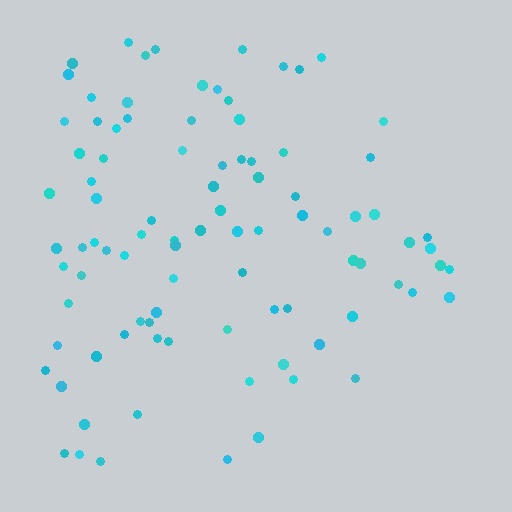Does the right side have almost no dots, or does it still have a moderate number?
Still a moderate number, just noticeably fewer than the left.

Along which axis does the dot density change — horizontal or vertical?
Horizontal.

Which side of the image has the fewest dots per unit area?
The right.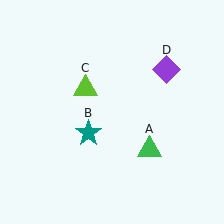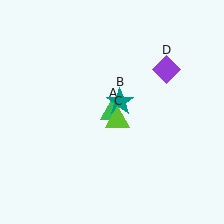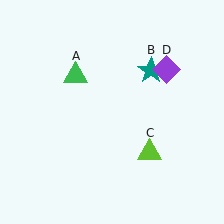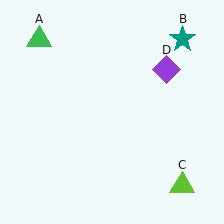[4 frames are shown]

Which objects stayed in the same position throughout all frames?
Purple diamond (object D) remained stationary.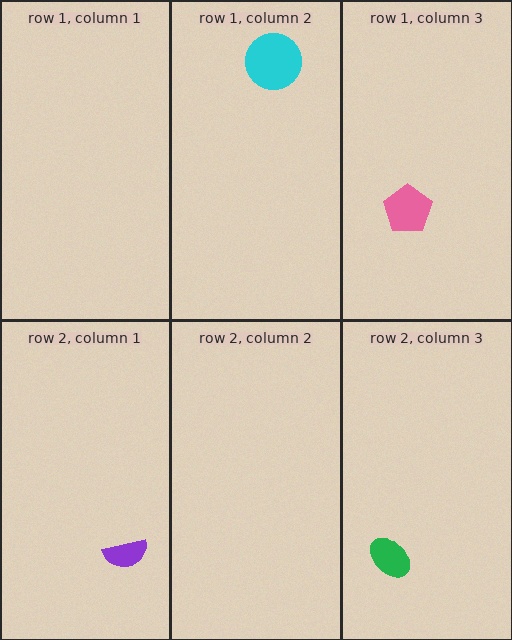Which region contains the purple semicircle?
The row 2, column 1 region.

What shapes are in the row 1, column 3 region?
The orange arrow, the pink pentagon.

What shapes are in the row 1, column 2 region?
The cyan circle.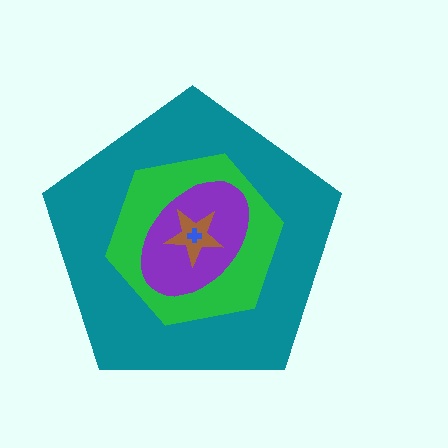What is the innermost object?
The blue cross.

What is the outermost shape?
The teal pentagon.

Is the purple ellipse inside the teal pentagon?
Yes.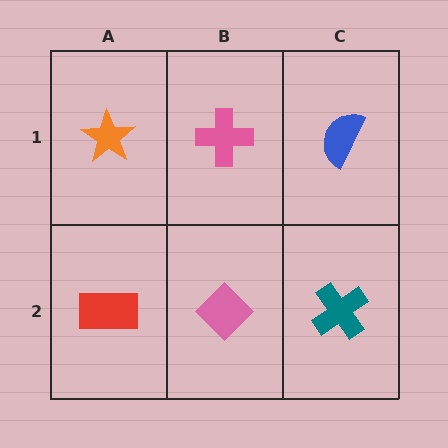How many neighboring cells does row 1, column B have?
3.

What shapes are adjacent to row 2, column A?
An orange star (row 1, column A), a pink diamond (row 2, column B).